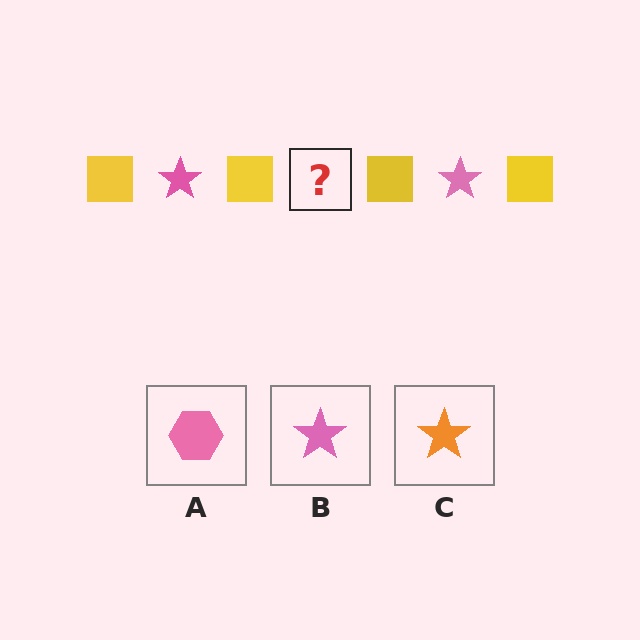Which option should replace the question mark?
Option B.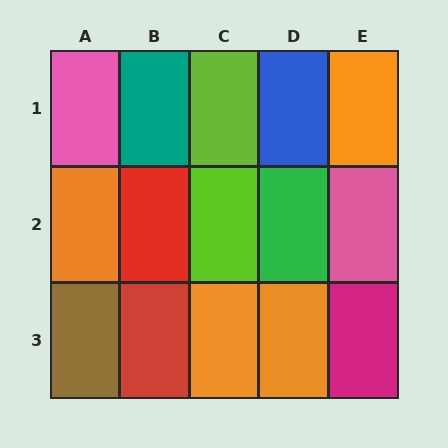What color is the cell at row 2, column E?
Pink.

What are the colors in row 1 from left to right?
Pink, teal, lime, blue, orange.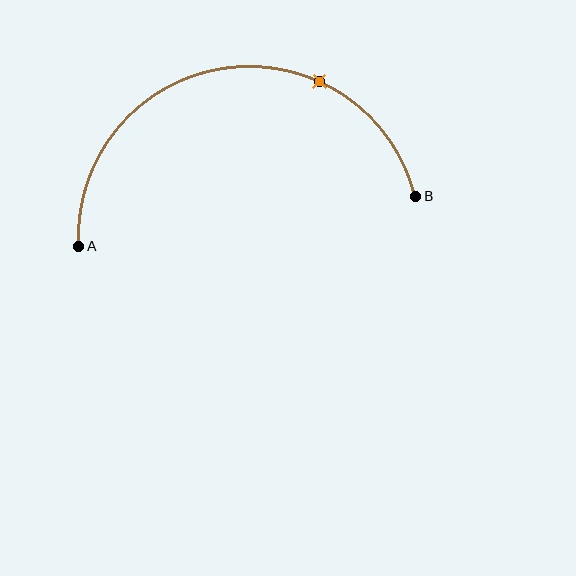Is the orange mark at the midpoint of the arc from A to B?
No. The orange mark lies on the arc but is closer to endpoint B. The arc midpoint would be at the point on the curve equidistant along the arc from both A and B.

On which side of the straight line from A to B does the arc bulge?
The arc bulges above the straight line connecting A and B.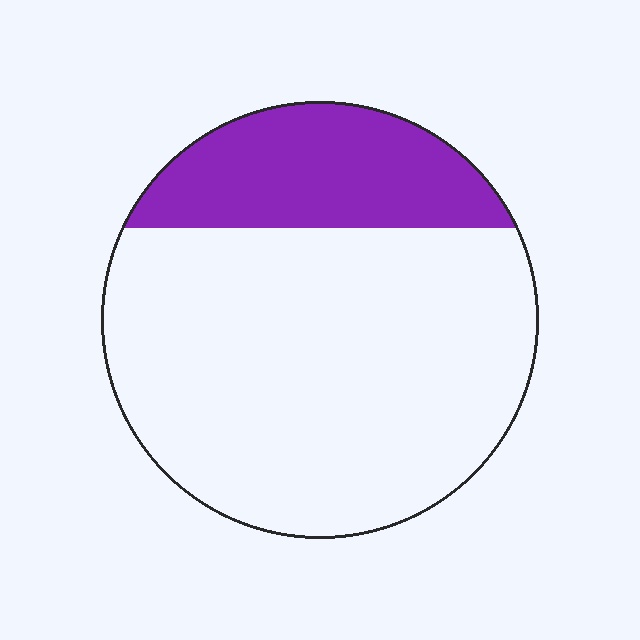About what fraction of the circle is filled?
About one quarter (1/4).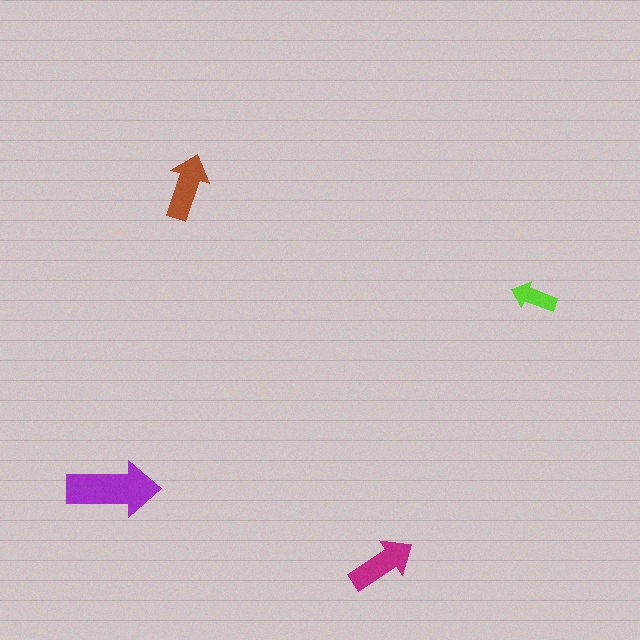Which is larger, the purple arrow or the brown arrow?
The purple one.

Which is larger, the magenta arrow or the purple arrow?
The purple one.